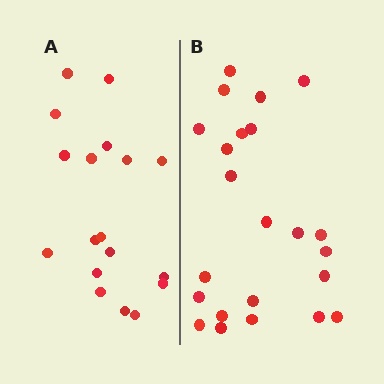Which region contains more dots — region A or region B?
Region B (the right region) has more dots.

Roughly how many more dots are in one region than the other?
Region B has about 5 more dots than region A.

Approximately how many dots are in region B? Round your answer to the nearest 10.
About 20 dots. (The exact count is 23, which rounds to 20.)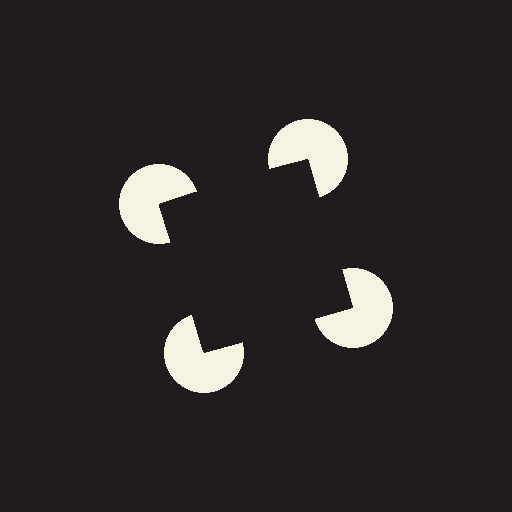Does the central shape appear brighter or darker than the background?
It typically appears slightly darker than the background, even though no actual brightness change is drawn.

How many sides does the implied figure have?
4 sides.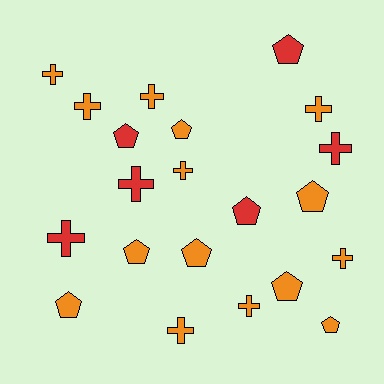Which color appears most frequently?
Orange, with 15 objects.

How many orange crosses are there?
There are 8 orange crosses.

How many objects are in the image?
There are 21 objects.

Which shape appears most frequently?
Cross, with 11 objects.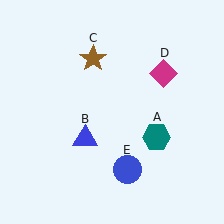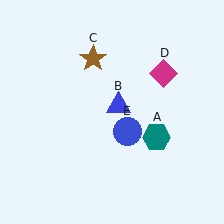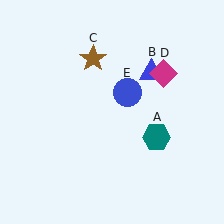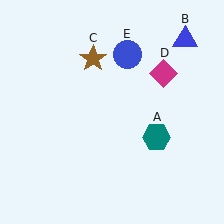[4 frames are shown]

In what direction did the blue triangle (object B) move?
The blue triangle (object B) moved up and to the right.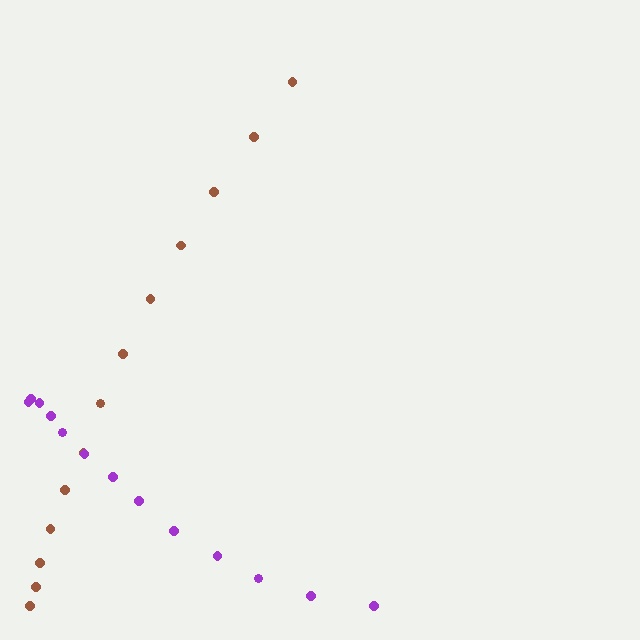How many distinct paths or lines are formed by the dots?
There are 2 distinct paths.